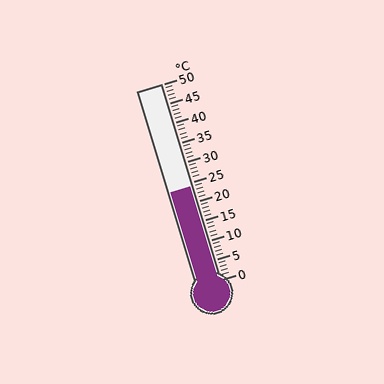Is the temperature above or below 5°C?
The temperature is above 5°C.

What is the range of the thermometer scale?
The thermometer scale ranges from 0°C to 50°C.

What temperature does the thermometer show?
The thermometer shows approximately 24°C.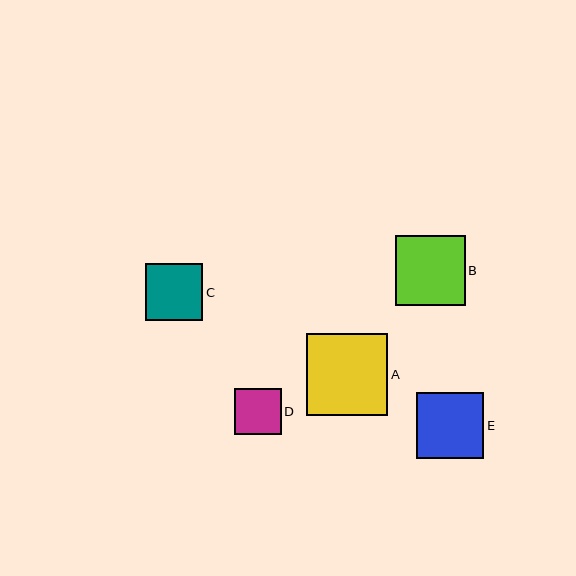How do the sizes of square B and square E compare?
Square B and square E are approximately the same size.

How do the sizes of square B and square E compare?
Square B and square E are approximately the same size.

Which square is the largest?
Square A is the largest with a size of approximately 82 pixels.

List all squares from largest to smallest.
From largest to smallest: A, B, E, C, D.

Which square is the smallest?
Square D is the smallest with a size of approximately 47 pixels.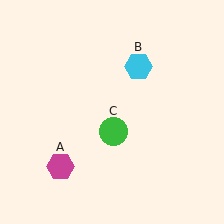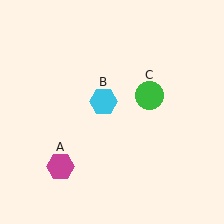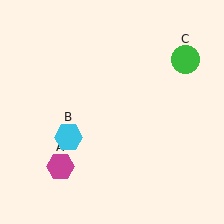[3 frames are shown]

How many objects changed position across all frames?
2 objects changed position: cyan hexagon (object B), green circle (object C).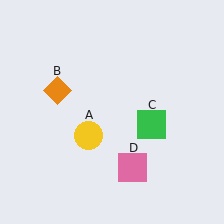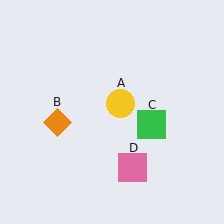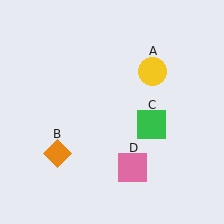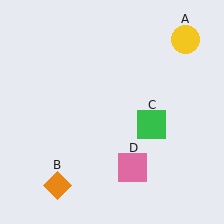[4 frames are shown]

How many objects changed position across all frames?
2 objects changed position: yellow circle (object A), orange diamond (object B).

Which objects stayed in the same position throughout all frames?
Green square (object C) and pink square (object D) remained stationary.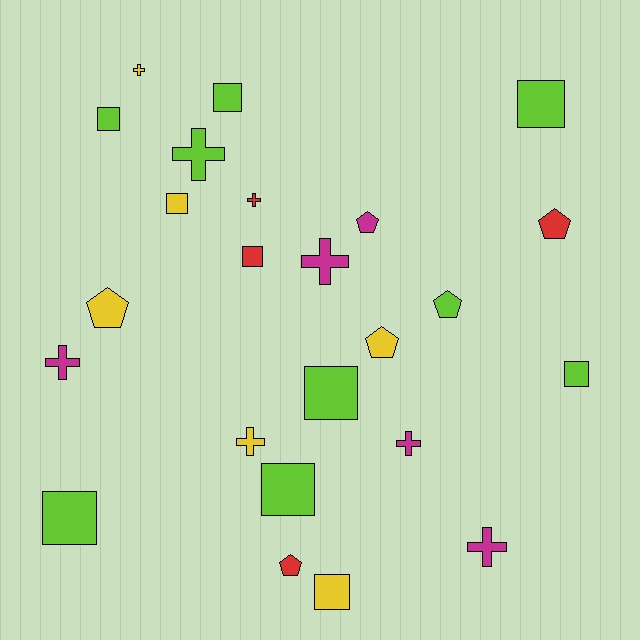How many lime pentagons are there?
There is 1 lime pentagon.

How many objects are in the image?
There are 24 objects.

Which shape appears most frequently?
Square, with 10 objects.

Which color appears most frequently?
Lime, with 9 objects.